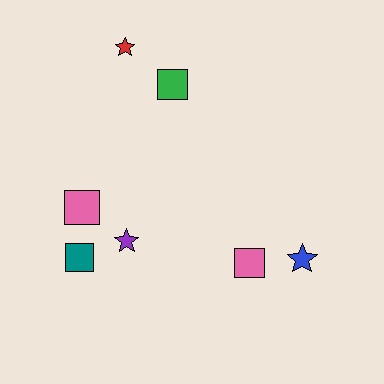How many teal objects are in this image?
There is 1 teal object.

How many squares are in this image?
There are 4 squares.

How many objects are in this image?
There are 7 objects.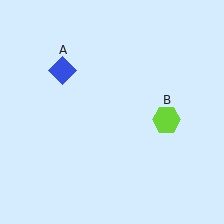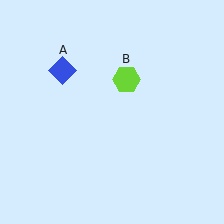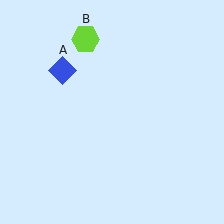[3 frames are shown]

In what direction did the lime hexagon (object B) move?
The lime hexagon (object B) moved up and to the left.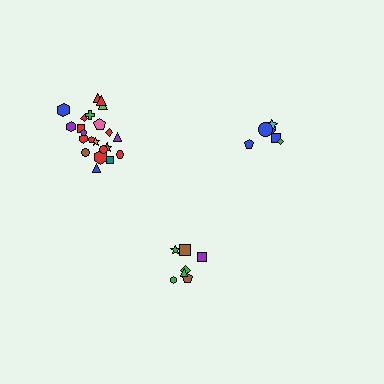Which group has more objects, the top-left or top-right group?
The top-left group.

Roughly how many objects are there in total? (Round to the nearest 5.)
Roughly 35 objects in total.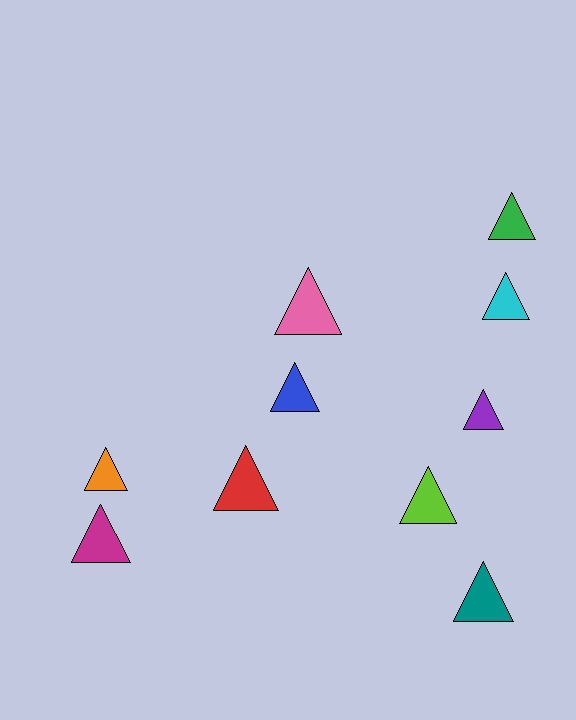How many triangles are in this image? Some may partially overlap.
There are 10 triangles.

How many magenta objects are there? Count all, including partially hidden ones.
There is 1 magenta object.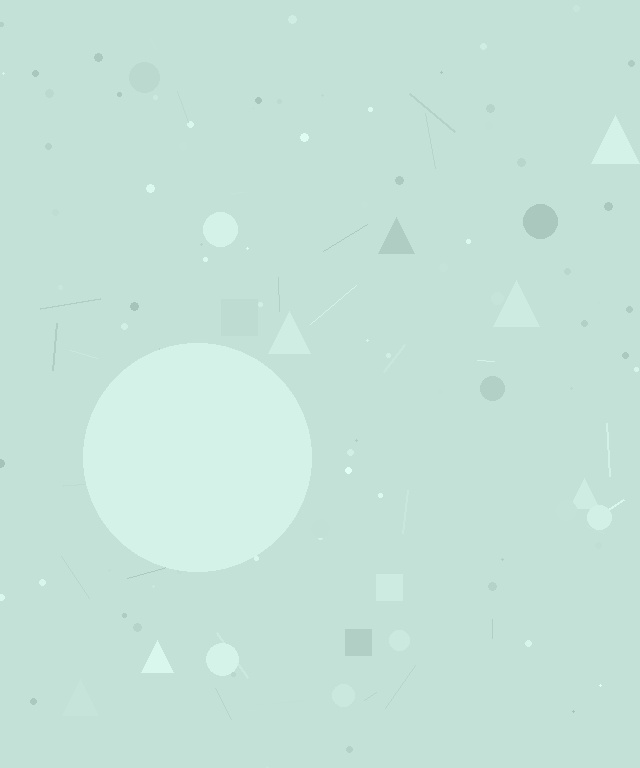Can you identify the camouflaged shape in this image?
The camouflaged shape is a circle.